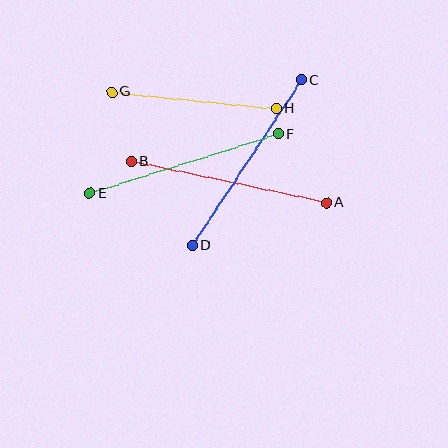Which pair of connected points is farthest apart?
Points A and B are farthest apart.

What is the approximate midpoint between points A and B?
The midpoint is at approximately (229, 182) pixels.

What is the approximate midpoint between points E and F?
The midpoint is at approximately (184, 164) pixels.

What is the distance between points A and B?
The distance is approximately 200 pixels.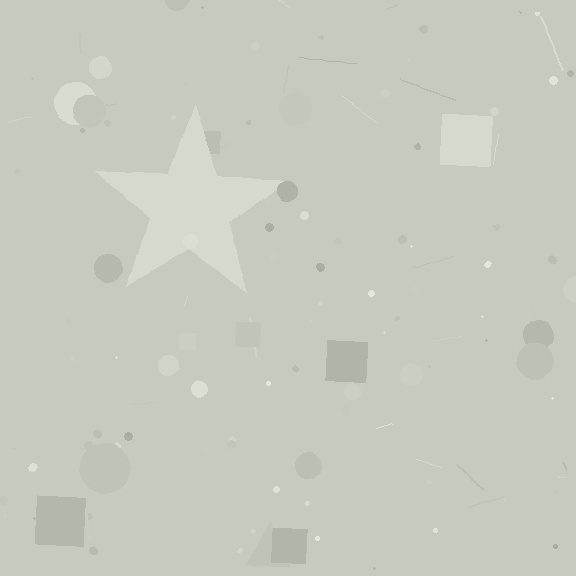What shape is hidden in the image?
A star is hidden in the image.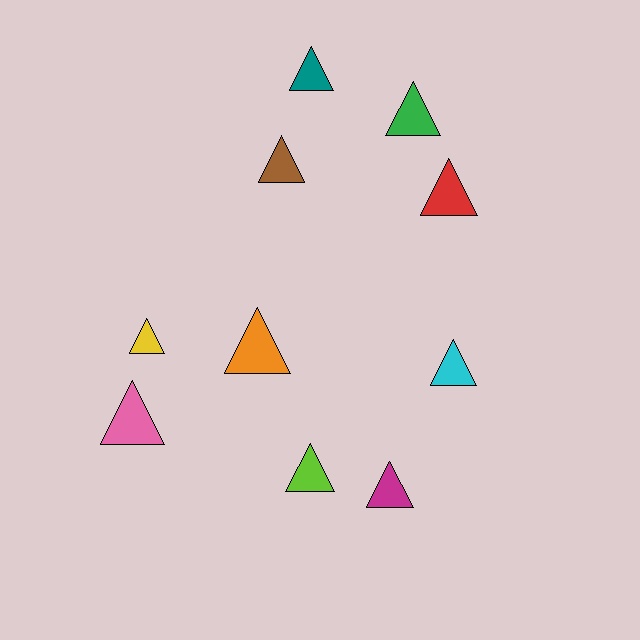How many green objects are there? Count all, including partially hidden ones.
There is 1 green object.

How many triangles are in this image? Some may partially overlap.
There are 10 triangles.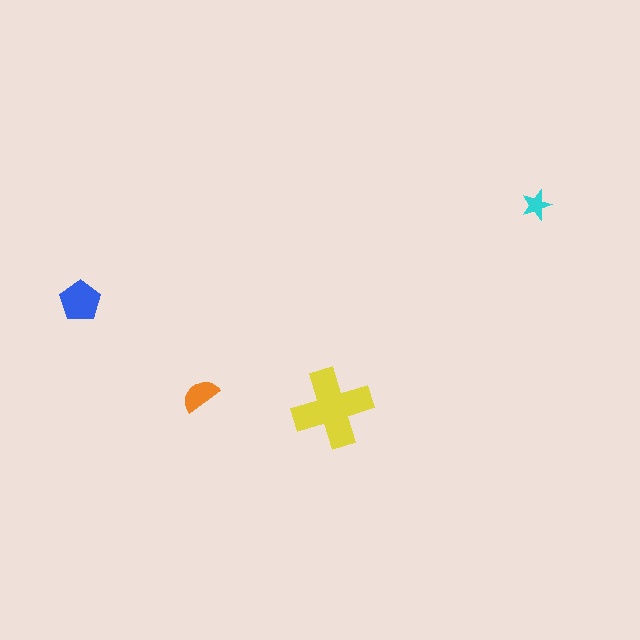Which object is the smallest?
The cyan star.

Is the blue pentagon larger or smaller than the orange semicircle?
Larger.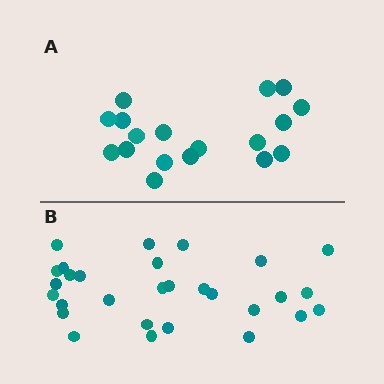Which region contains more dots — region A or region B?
Region B (the bottom region) has more dots.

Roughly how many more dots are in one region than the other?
Region B has roughly 12 or so more dots than region A.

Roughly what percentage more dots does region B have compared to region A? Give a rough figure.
About 60% more.